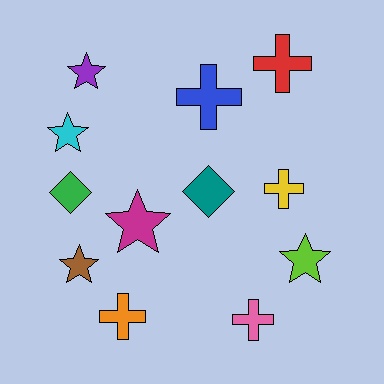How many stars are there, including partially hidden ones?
There are 5 stars.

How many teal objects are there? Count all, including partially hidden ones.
There is 1 teal object.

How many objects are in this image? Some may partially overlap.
There are 12 objects.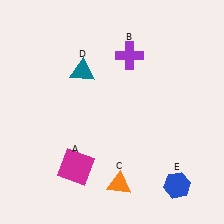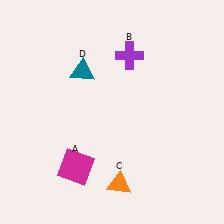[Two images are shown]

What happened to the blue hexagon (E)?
The blue hexagon (E) was removed in Image 2. It was in the bottom-right area of Image 1.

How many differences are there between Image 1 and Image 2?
There is 1 difference between the two images.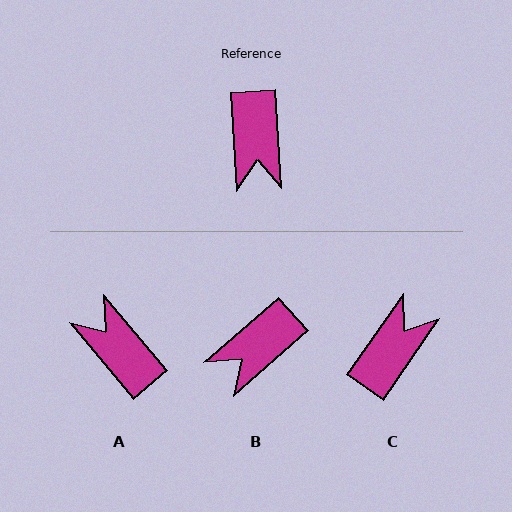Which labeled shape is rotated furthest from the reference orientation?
A, about 143 degrees away.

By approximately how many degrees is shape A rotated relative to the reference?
Approximately 143 degrees clockwise.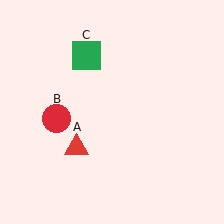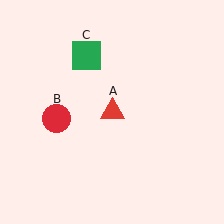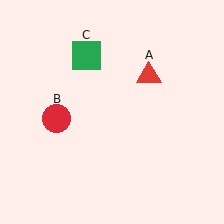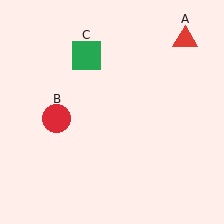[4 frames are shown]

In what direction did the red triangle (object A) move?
The red triangle (object A) moved up and to the right.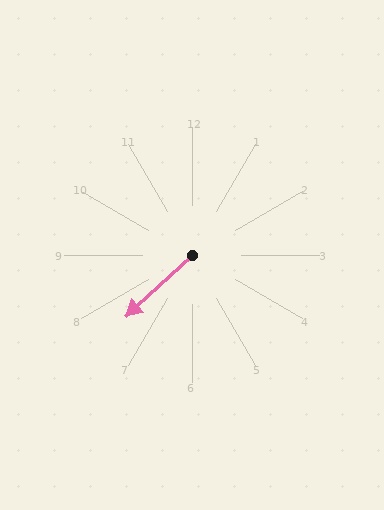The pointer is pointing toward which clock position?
Roughly 8 o'clock.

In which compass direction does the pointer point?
Southwest.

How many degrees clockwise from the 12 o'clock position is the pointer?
Approximately 227 degrees.